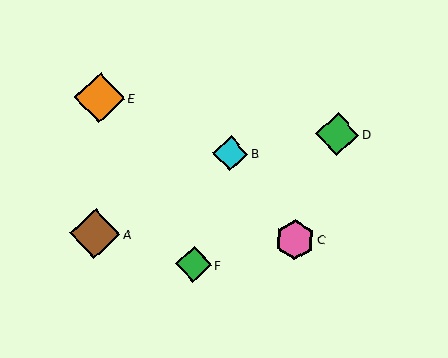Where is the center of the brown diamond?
The center of the brown diamond is at (95, 234).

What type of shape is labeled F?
Shape F is a green diamond.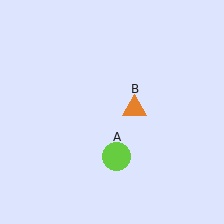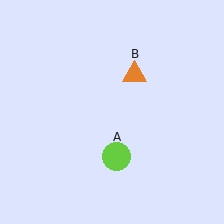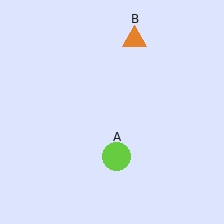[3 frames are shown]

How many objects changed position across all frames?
1 object changed position: orange triangle (object B).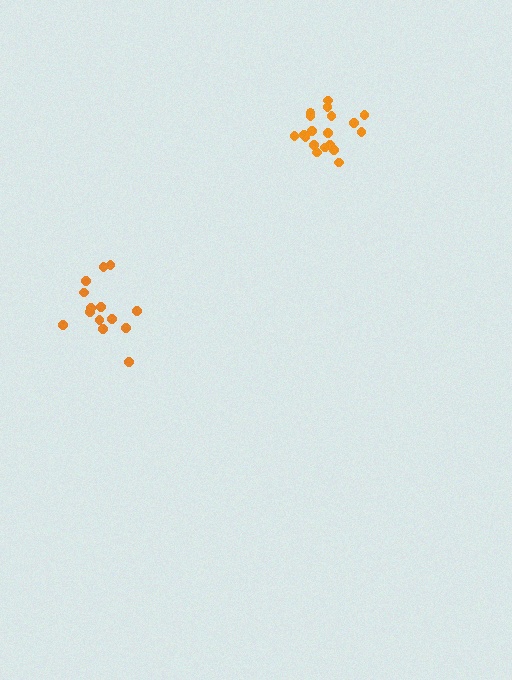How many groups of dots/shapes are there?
There are 2 groups.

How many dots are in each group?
Group 1: 14 dots, Group 2: 19 dots (33 total).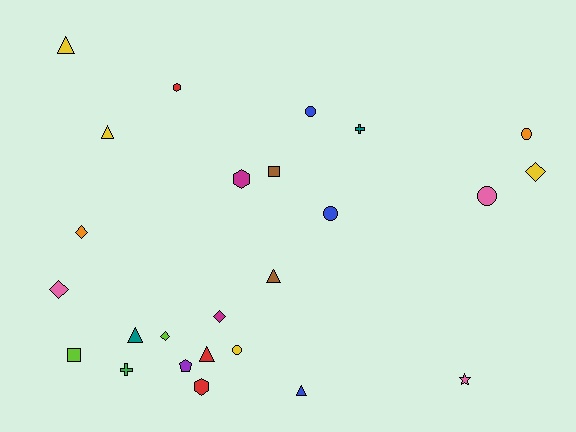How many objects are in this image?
There are 25 objects.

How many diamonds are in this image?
There are 5 diamonds.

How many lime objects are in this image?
There are 2 lime objects.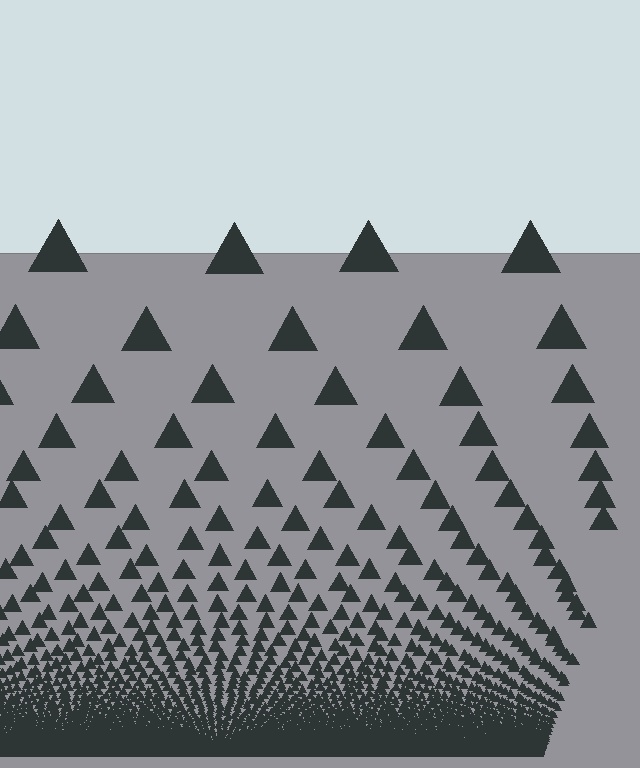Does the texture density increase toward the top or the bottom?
Density increases toward the bottom.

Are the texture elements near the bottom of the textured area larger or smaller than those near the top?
Smaller. The gradient is inverted — elements near the bottom are smaller and denser.